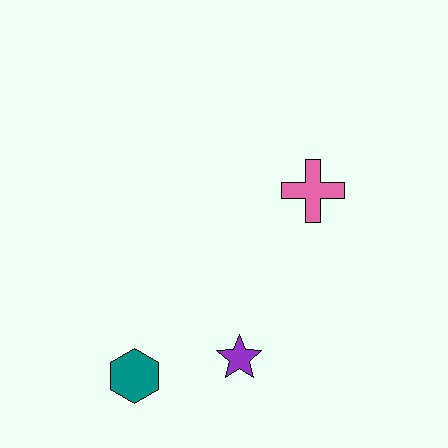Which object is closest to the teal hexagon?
The purple star is closest to the teal hexagon.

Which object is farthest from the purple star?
The pink cross is farthest from the purple star.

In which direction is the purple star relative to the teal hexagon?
The purple star is to the right of the teal hexagon.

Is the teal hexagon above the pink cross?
No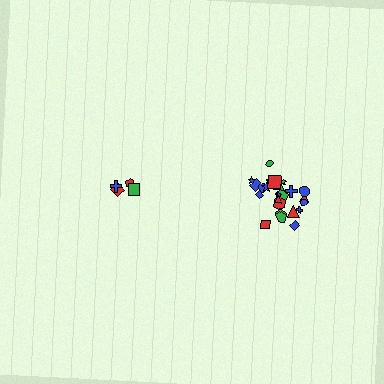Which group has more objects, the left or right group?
The right group.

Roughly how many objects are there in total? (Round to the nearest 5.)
Roughly 30 objects in total.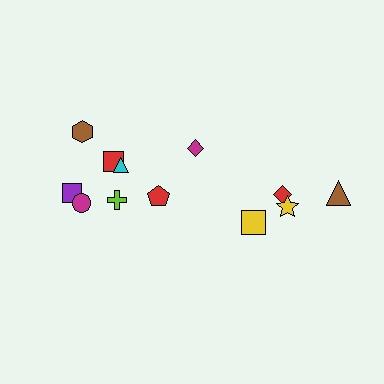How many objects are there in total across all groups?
There are 12 objects.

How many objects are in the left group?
There are 7 objects.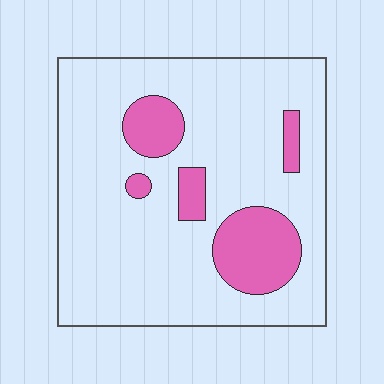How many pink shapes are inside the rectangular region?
5.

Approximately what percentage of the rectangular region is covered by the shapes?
Approximately 15%.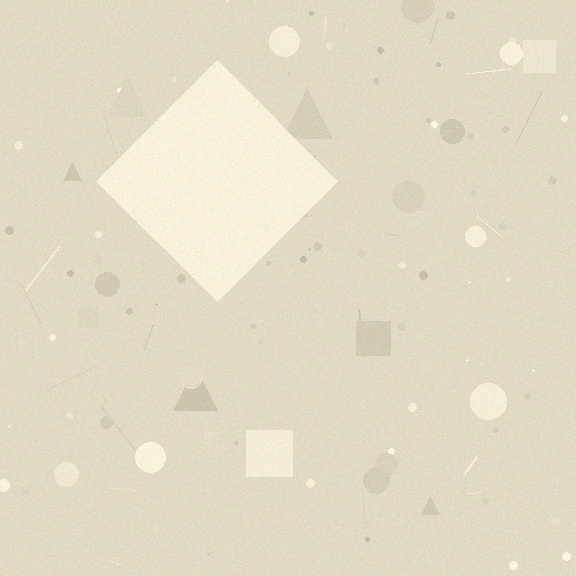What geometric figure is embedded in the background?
A diamond is embedded in the background.